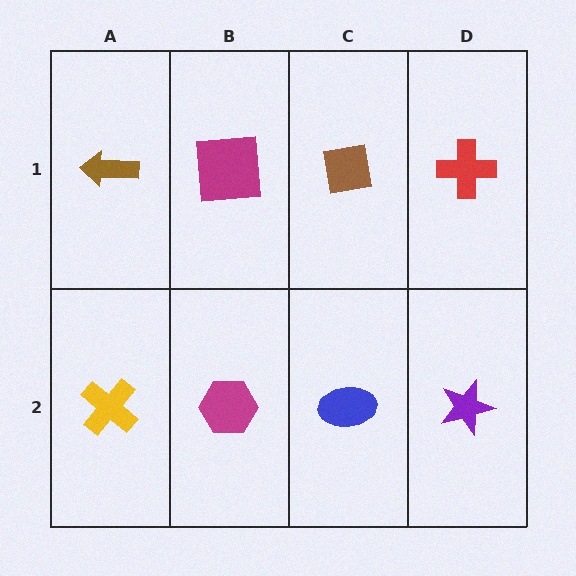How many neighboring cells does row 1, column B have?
3.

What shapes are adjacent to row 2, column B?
A magenta square (row 1, column B), a yellow cross (row 2, column A), a blue ellipse (row 2, column C).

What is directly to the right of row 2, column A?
A magenta hexagon.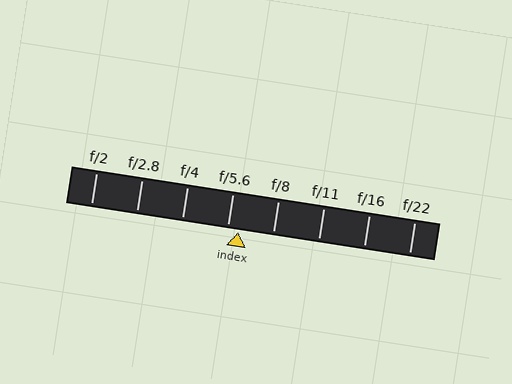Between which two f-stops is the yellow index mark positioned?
The index mark is between f/5.6 and f/8.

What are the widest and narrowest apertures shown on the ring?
The widest aperture shown is f/2 and the narrowest is f/22.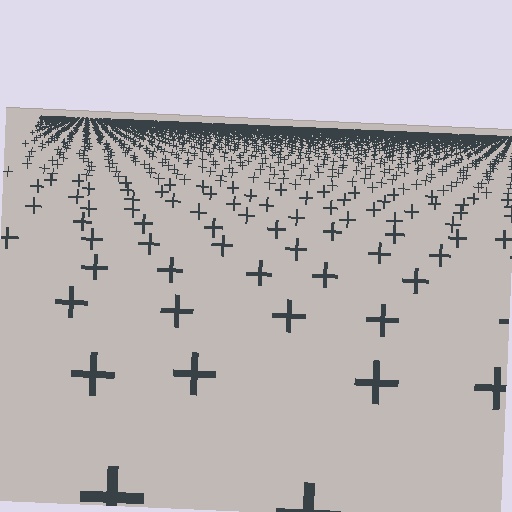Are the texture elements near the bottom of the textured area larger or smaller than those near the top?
Larger. Near the bottom, elements are closer to the viewer and appear at a bigger on-screen size.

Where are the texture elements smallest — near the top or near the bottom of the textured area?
Near the top.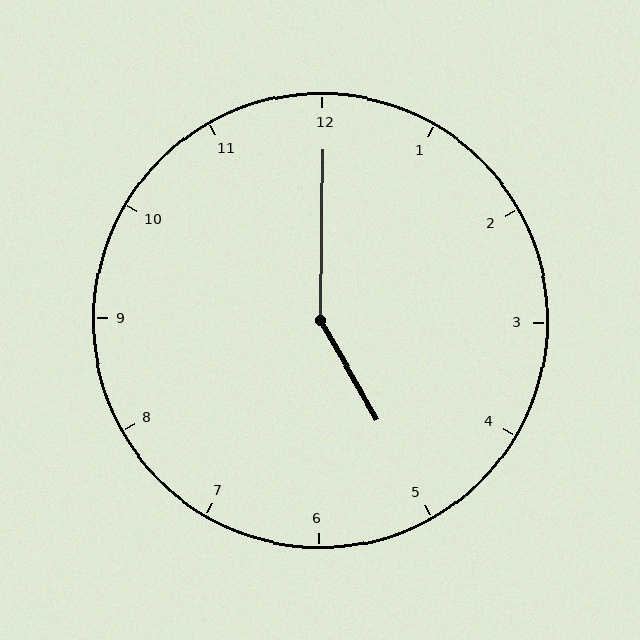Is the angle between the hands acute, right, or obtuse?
It is obtuse.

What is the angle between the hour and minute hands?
Approximately 150 degrees.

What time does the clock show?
5:00.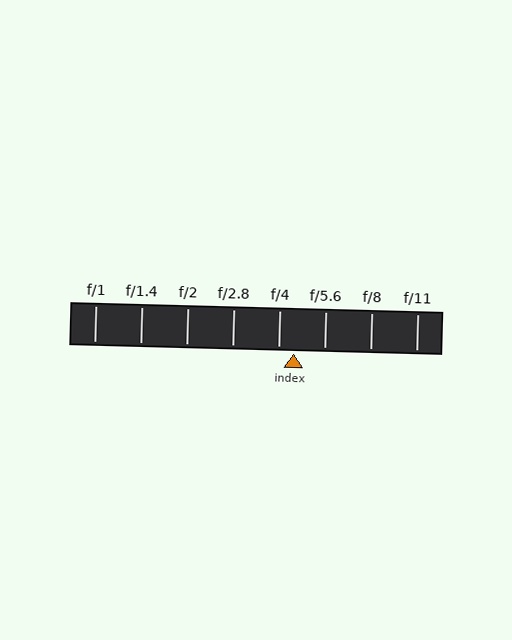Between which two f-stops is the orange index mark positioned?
The index mark is between f/4 and f/5.6.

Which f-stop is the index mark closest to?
The index mark is closest to f/4.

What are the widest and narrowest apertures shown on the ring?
The widest aperture shown is f/1 and the narrowest is f/11.